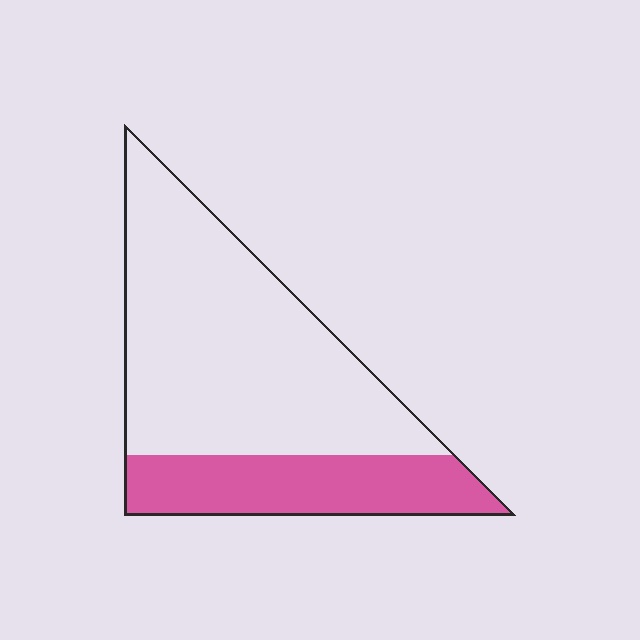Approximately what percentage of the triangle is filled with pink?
Approximately 30%.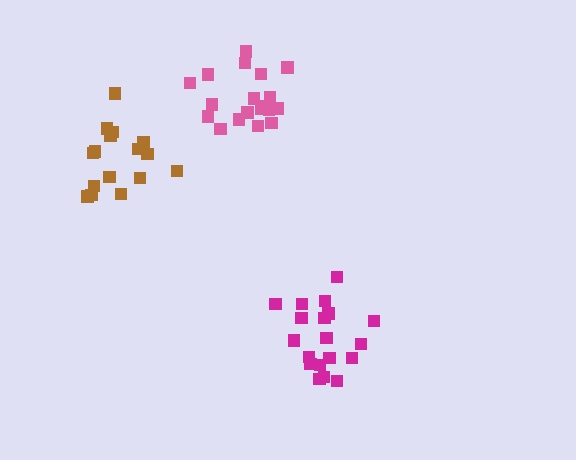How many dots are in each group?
Group 1: 19 dots, Group 2: 16 dots, Group 3: 19 dots (54 total).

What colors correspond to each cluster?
The clusters are colored: pink, brown, magenta.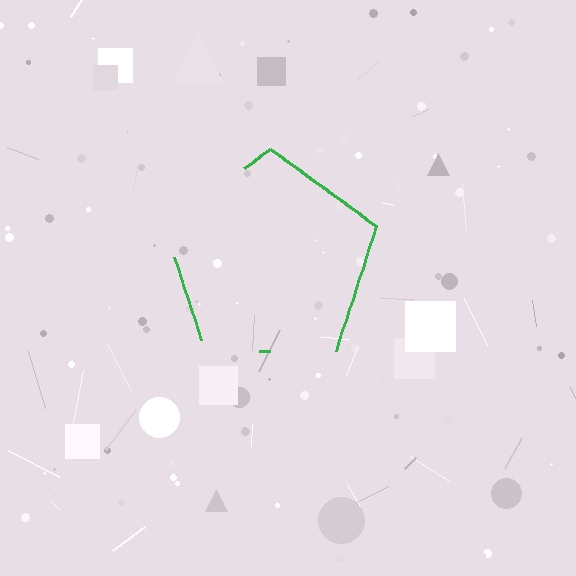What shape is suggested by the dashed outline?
The dashed outline suggests a pentagon.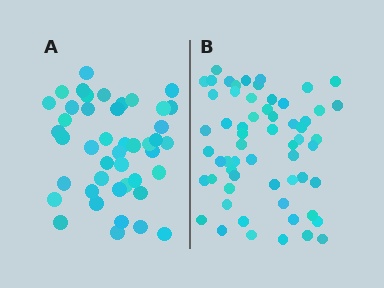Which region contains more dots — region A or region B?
Region B (the right region) has more dots.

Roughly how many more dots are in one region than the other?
Region B has approximately 15 more dots than region A.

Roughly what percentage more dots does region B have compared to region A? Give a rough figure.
About 35% more.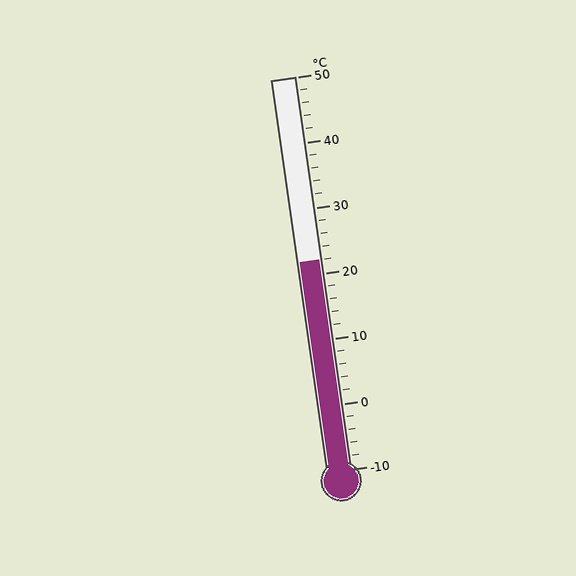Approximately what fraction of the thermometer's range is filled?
The thermometer is filled to approximately 55% of its range.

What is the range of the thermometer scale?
The thermometer scale ranges from -10°C to 50°C.